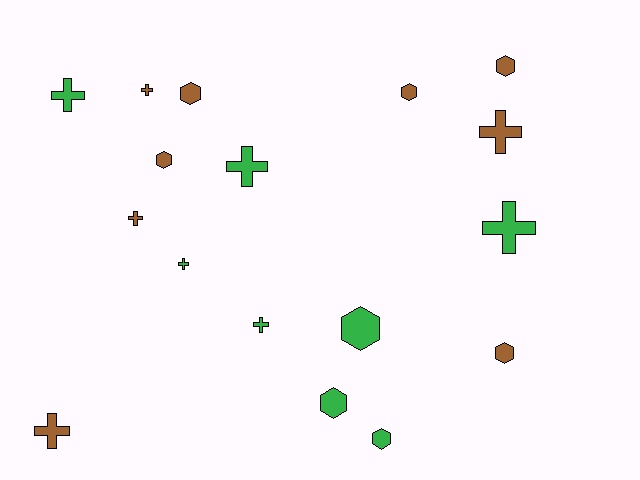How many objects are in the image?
There are 17 objects.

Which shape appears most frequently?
Cross, with 9 objects.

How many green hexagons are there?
There are 3 green hexagons.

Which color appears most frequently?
Brown, with 9 objects.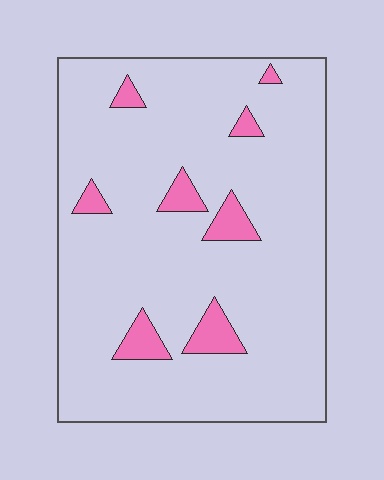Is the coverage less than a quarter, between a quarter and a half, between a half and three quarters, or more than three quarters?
Less than a quarter.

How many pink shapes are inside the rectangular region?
8.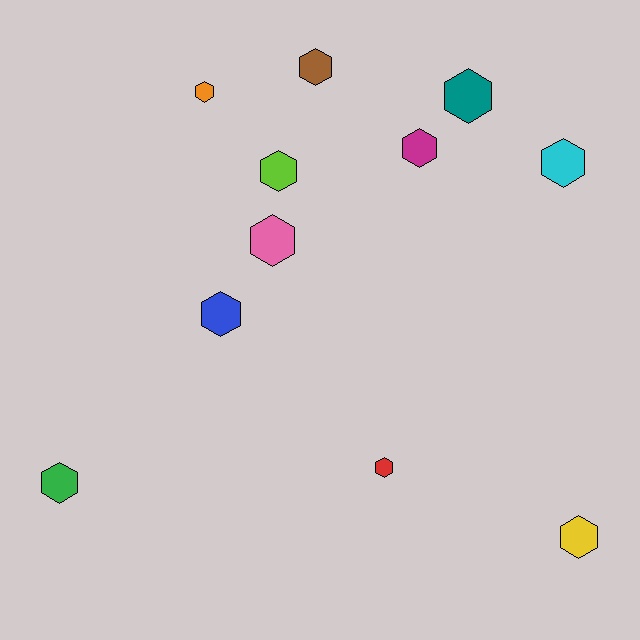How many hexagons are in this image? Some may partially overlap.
There are 11 hexagons.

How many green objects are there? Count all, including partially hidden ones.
There is 1 green object.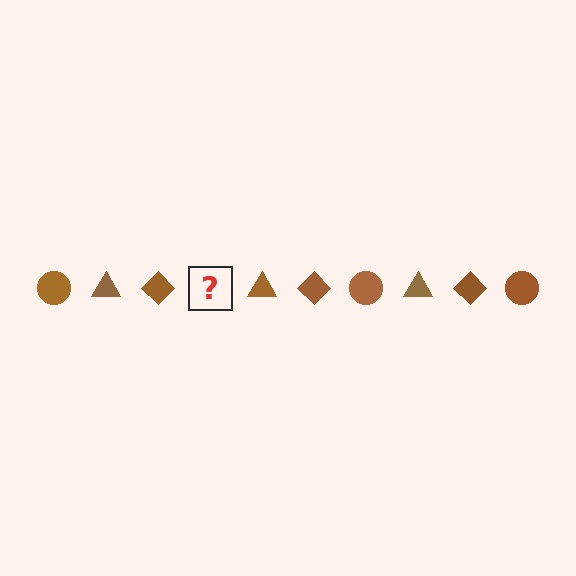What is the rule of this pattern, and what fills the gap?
The rule is that the pattern cycles through circle, triangle, diamond shapes in brown. The gap should be filled with a brown circle.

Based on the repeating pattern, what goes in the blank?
The blank should be a brown circle.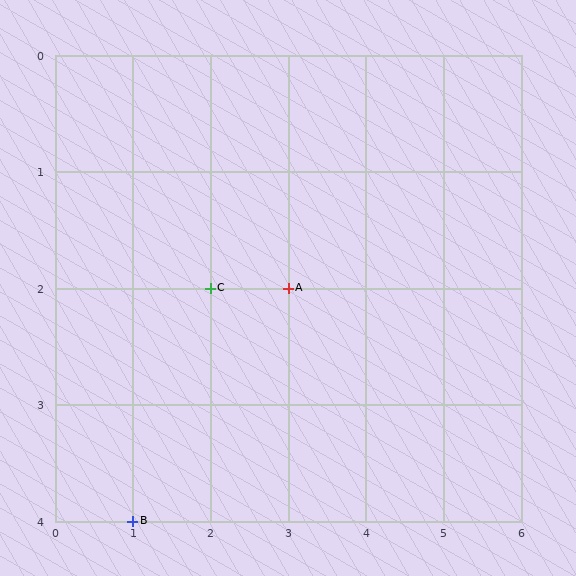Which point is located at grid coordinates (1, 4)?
Point B is at (1, 4).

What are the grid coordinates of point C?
Point C is at grid coordinates (2, 2).